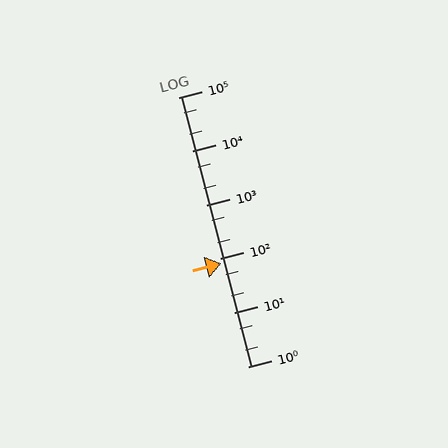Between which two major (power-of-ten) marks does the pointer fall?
The pointer is between 10 and 100.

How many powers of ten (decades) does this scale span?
The scale spans 5 decades, from 1 to 100000.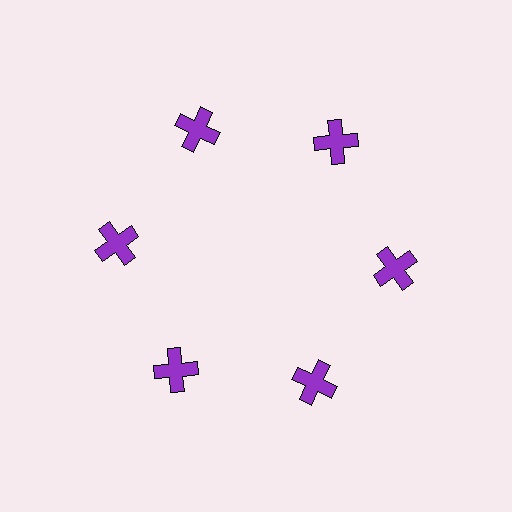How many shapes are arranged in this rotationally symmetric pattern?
There are 6 shapes, arranged in 6 groups of 1.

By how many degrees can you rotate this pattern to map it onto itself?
The pattern maps onto itself every 60 degrees of rotation.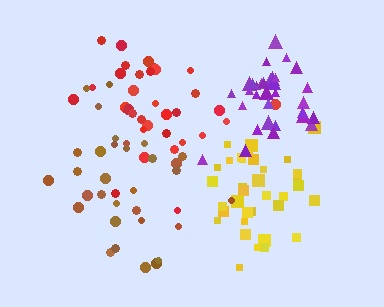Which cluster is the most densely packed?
Purple.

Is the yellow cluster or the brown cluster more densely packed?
Yellow.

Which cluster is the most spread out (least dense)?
Brown.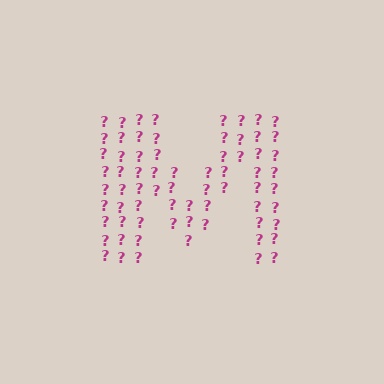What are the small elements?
The small elements are question marks.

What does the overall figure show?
The overall figure shows the letter M.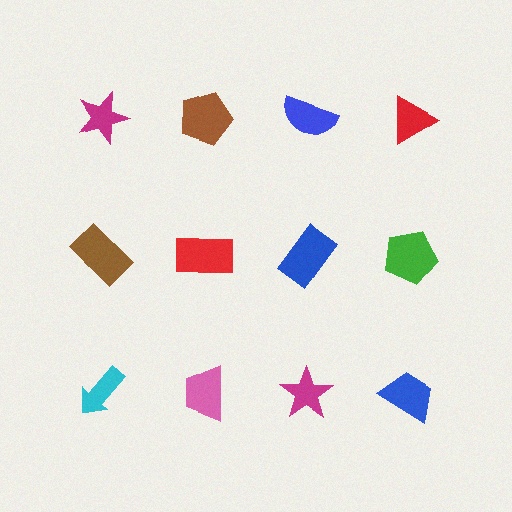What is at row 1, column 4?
A red triangle.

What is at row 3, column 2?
A pink trapezoid.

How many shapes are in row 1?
4 shapes.